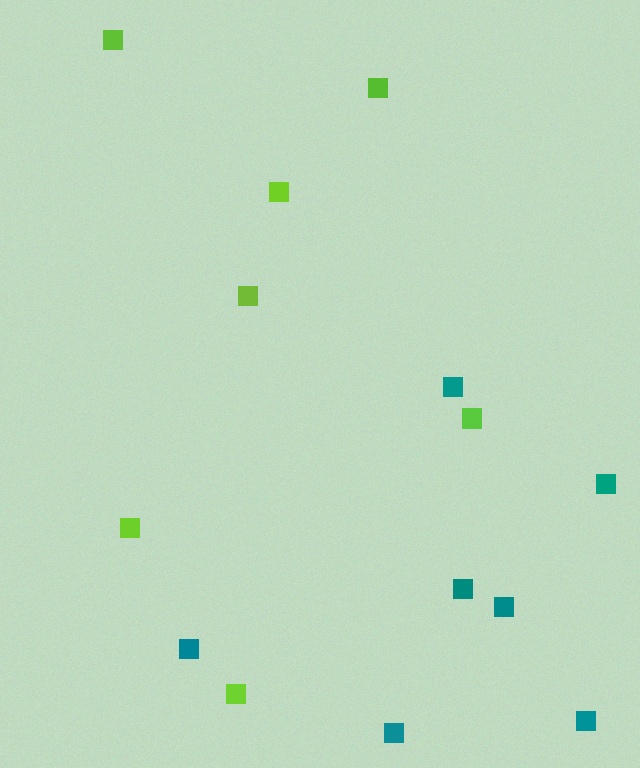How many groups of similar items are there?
There are 2 groups: one group of teal squares (7) and one group of lime squares (7).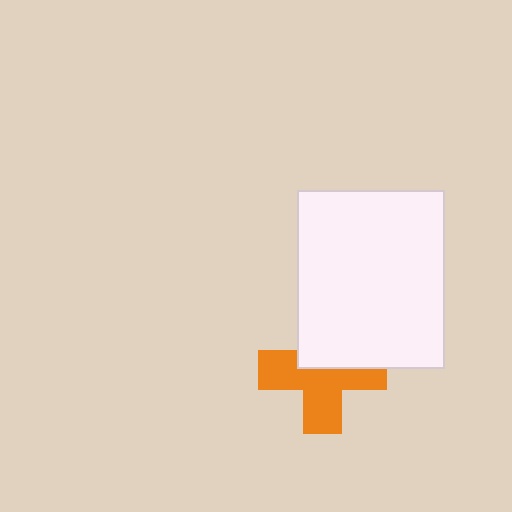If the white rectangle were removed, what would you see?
You would see the complete orange cross.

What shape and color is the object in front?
The object in front is a white rectangle.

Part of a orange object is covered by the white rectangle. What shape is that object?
It is a cross.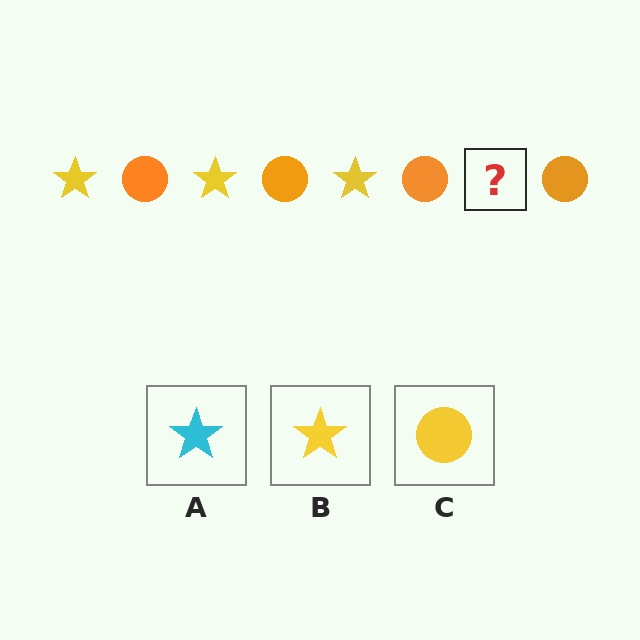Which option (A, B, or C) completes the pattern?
B.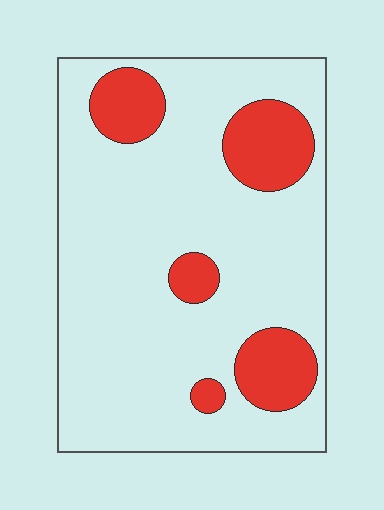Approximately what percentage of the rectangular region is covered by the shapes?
Approximately 20%.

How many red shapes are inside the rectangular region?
5.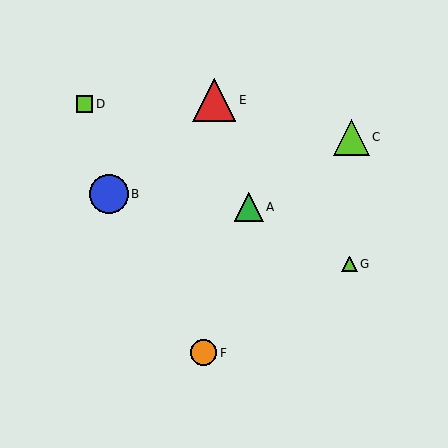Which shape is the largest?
The red triangle (labeled E) is the largest.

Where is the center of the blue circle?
The center of the blue circle is at (109, 194).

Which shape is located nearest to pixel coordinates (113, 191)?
The blue circle (labeled B) at (109, 194) is nearest to that location.